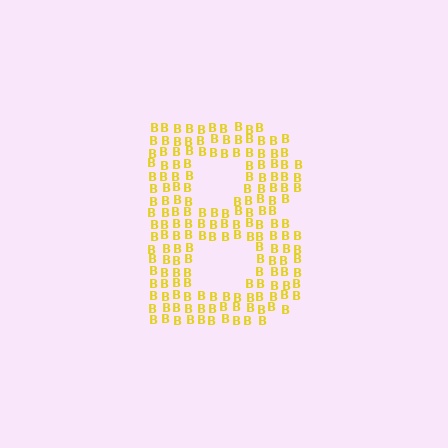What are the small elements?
The small elements are letter B's.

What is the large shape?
The large shape is the letter B.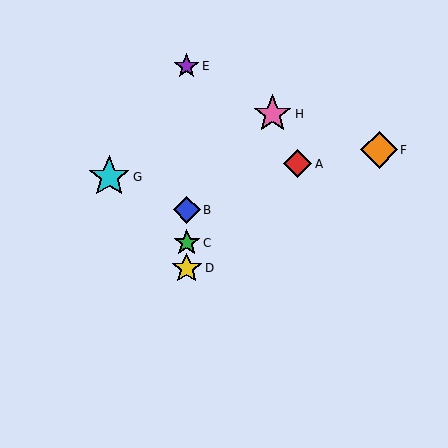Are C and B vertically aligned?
Yes, both are at x≈187.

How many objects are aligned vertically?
4 objects (B, C, D, E) are aligned vertically.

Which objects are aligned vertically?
Objects B, C, D, E are aligned vertically.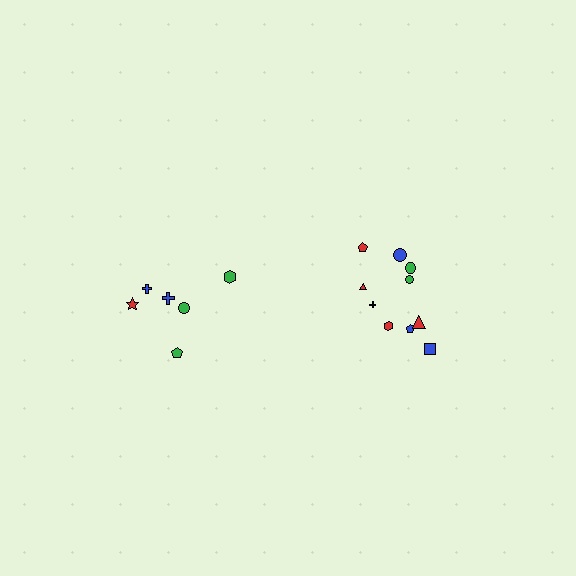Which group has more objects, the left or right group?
The right group.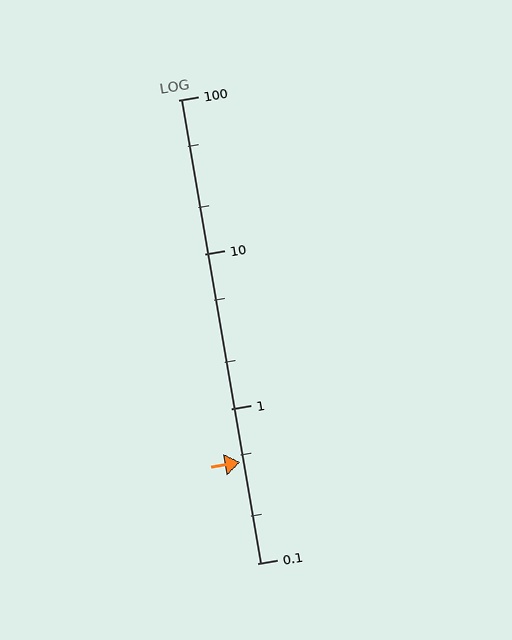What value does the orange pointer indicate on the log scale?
The pointer indicates approximately 0.45.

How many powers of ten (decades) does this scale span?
The scale spans 3 decades, from 0.1 to 100.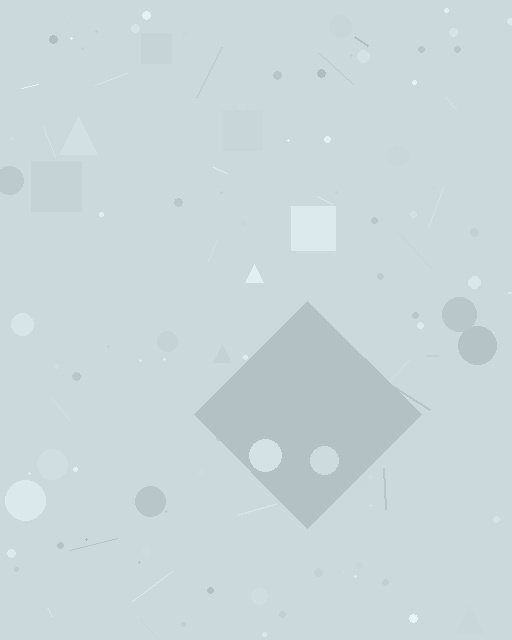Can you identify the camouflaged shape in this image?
The camouflaged shape is a diamond.